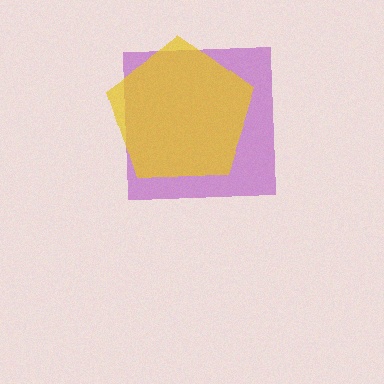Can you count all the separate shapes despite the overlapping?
Yes, there are 2 separate shapes.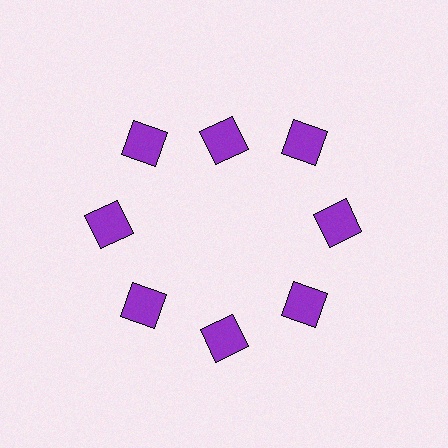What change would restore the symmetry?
The symmetry would be restored by moving it outward, back onto the ring so that all 8 squares sit at equal angles and equal distance from the center.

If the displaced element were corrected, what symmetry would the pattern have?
It would have 8-fold rotational symmetry — the pattern would map onto itself every 45 degrees.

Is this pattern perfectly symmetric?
No. The 8 purple squares are arranged in a ring, but one element near the 12 o'clock position is pulled inward toward the center, breaking the 8-fold rotational symmetry.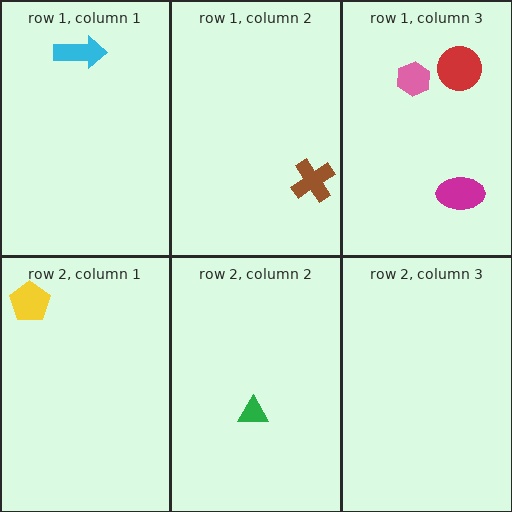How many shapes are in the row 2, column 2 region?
1.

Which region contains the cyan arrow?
The row 1, column 1 region.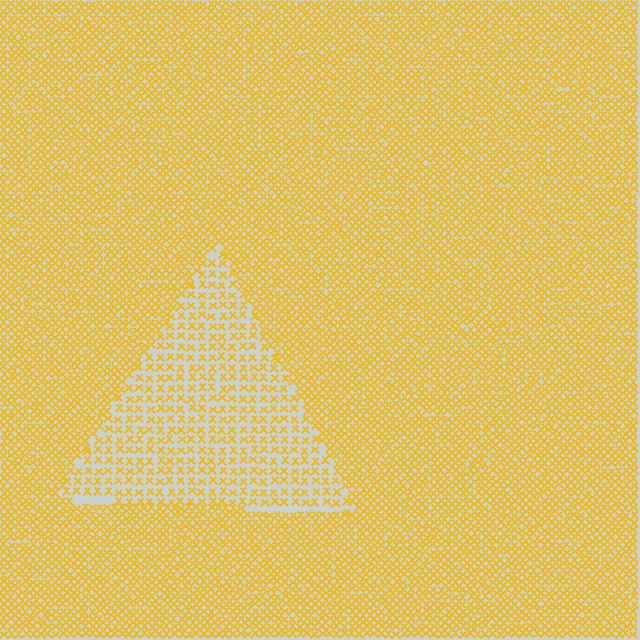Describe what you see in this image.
The image contains small yellow elements arranged at two different densities. A triangle-shaped region is visible where the elements are less densely packed than the surrounding area.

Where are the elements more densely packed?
The elements are more densely packed outside the triangle boundary.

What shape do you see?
I see a triangle.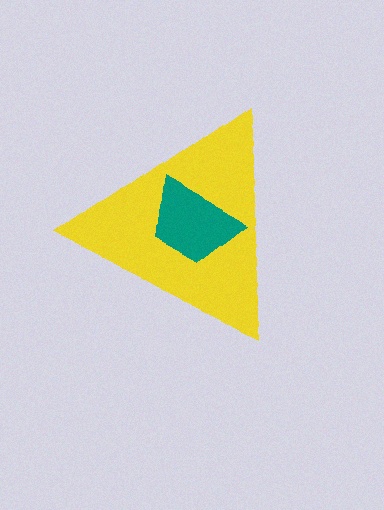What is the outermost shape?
The yellow triangle.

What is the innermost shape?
The teal trapezoid.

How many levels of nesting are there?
2.